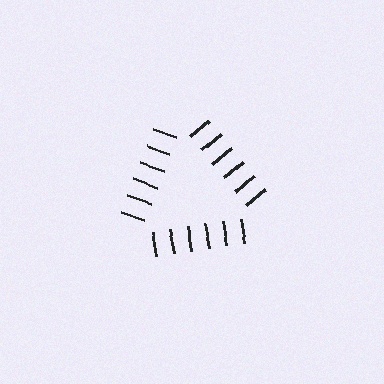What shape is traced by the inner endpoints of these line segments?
An illusory triangle — the line segments terminate on its edges but no continuous stroke is drawn.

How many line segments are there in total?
18 — 6 along each of the 3 edges.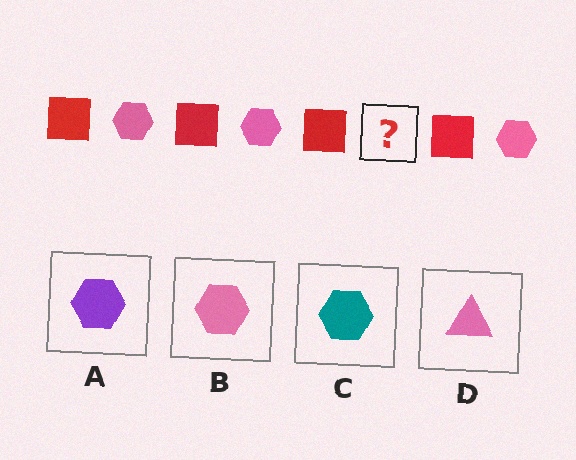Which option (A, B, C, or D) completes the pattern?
B.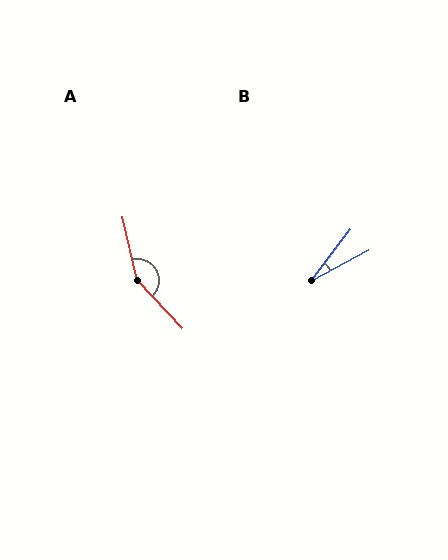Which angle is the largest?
A, at approximately 150 degrees.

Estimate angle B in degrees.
Approximately 25 degrees.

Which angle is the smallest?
B, at approximately 25 degrees.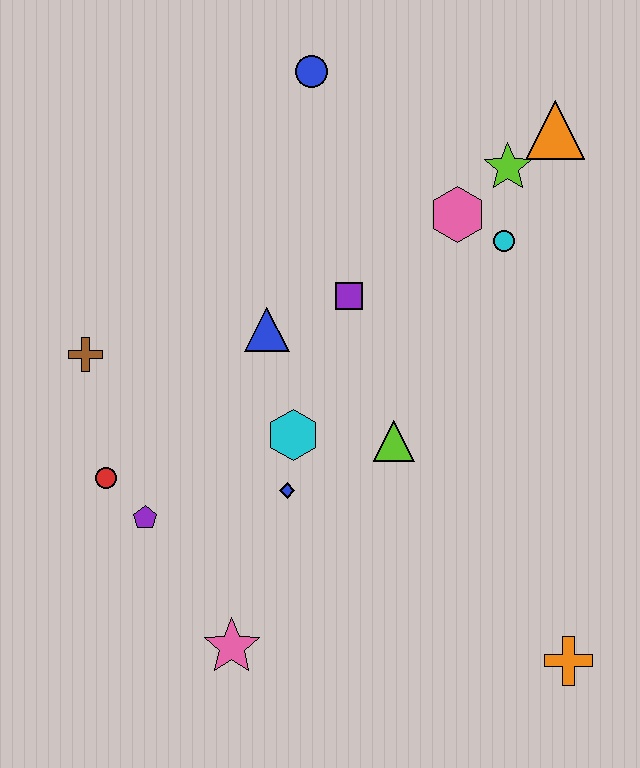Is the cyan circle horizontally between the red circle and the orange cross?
Yes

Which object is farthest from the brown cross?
The orange cross is farthest from the brown cross.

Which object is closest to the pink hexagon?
The cyan circle is closest to the pink hexagon.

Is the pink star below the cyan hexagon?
Yes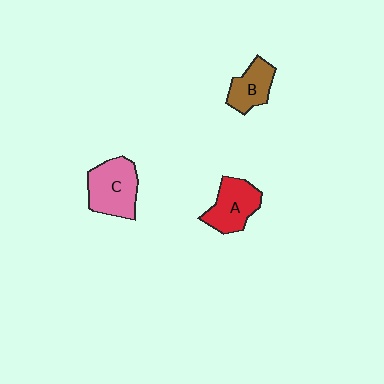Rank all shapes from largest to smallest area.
From largest to smallest: C (pink), A (red), B (brown).